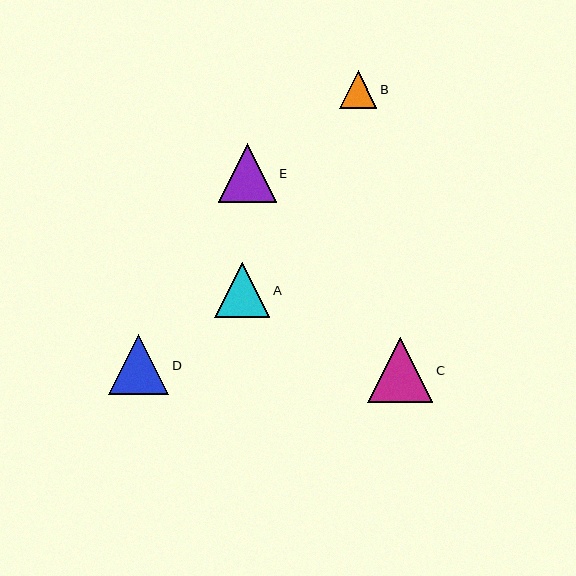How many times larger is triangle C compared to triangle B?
Triangle C is approximately 1.8 times the size of triangle B.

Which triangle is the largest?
Triangle C is the largest with a size of approximately 65 pixels.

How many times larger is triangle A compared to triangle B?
Triangle A is approximately 1.5 times the size of triangle B.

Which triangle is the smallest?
Triangle B is the smallest with a size of approximately 37 pixels.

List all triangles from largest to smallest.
From largest to smallest: C, D, E, A, B.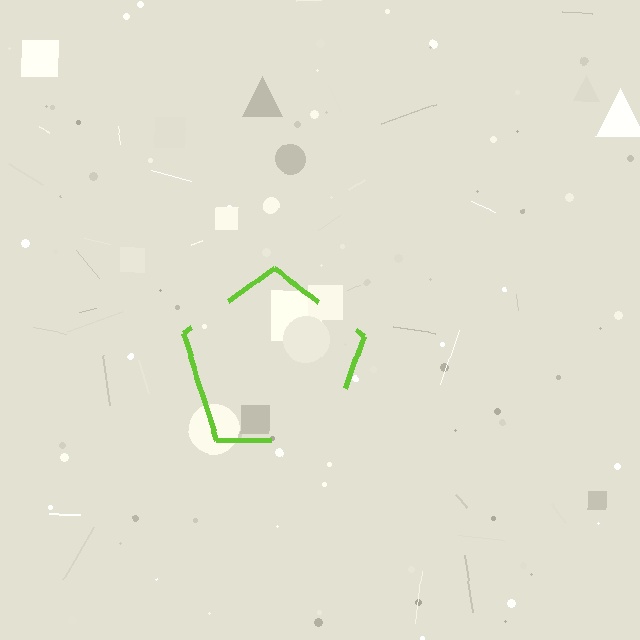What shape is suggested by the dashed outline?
The dashed outline suggests a pentagon.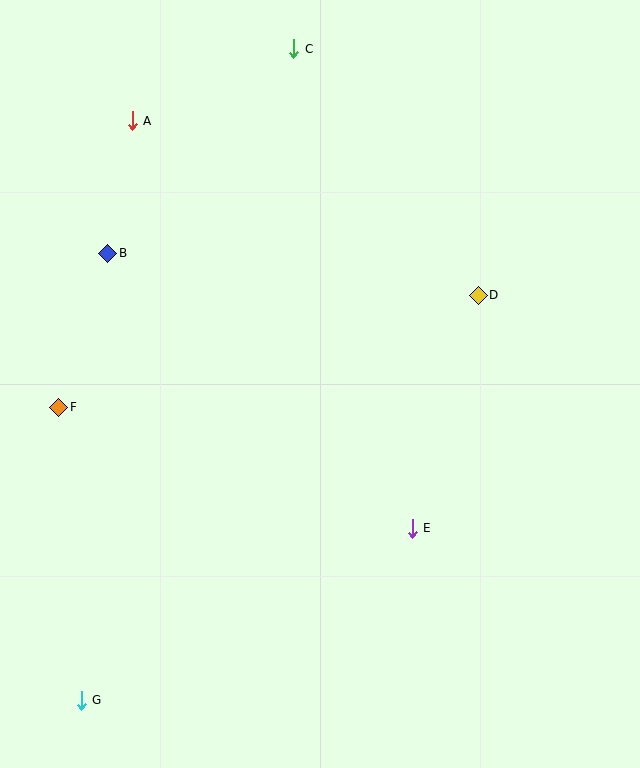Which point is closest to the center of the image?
Point E at (412, 528) is closest to the center.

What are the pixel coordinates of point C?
Point C is at (294, 49).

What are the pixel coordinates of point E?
Point E is at (412, 528).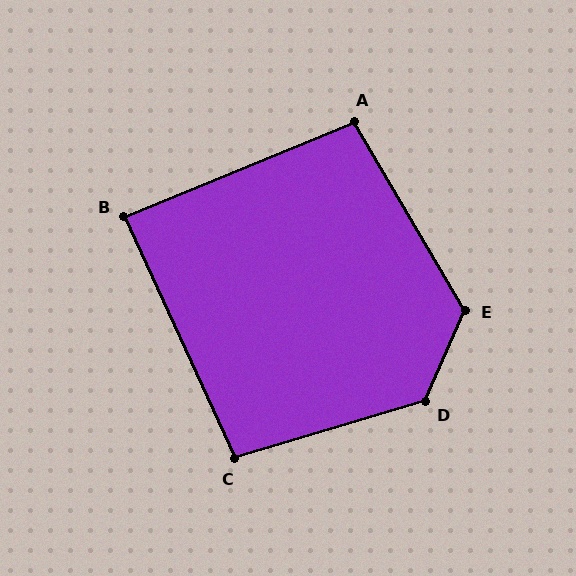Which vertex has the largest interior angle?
D, at approximately 130 degrees.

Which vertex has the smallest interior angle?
B, at approximately 88 degrees.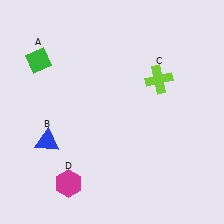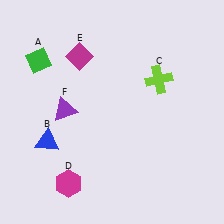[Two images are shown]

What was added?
A magenta diamond (E), a purple triangle (F) were added in Image 2.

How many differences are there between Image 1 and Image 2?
There are 2 differences between the two images.